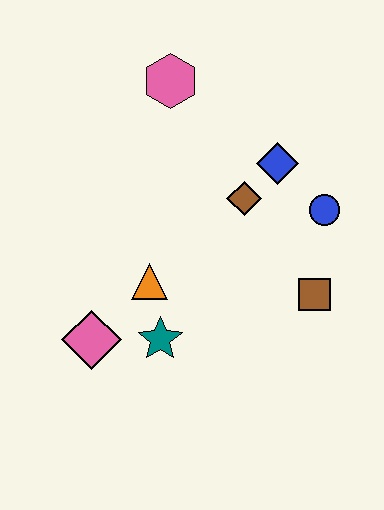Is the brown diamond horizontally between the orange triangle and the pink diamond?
No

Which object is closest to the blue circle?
The blue diamond is closest to the blue circle.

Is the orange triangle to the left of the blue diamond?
Yes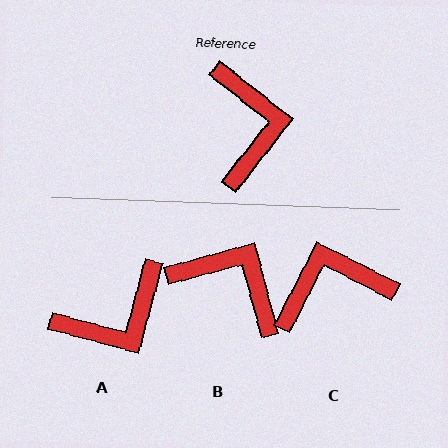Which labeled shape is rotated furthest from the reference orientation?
C, about 101 degrees away.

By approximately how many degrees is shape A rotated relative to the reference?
Approximately 67 degrees clockwise.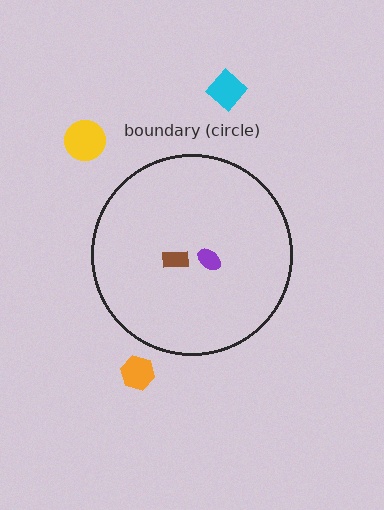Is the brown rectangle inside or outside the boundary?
Inside.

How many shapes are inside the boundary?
2 inside, 3 outside.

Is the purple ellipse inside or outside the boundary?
Inside.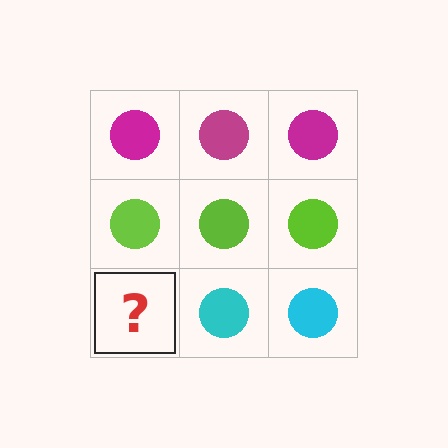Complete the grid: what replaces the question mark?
The question mark should be replaced with a cyan circle.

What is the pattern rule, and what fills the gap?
The rule is that each row has a consistent color. The gap should be filled with a cyan circle.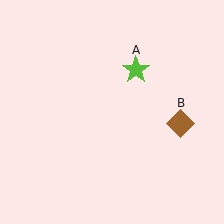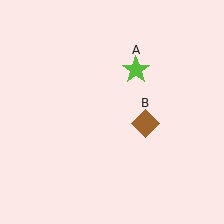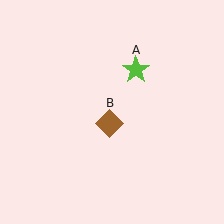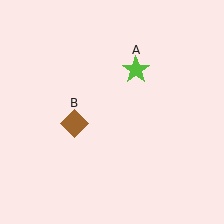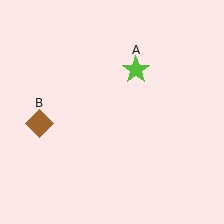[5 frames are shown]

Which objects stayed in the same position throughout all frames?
Lime star (object A) remained stationary.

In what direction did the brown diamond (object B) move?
The brown diamond (object B) moved left.